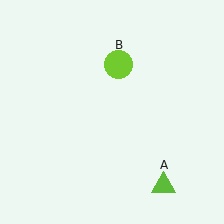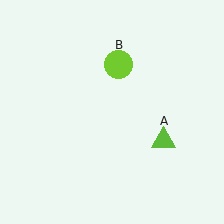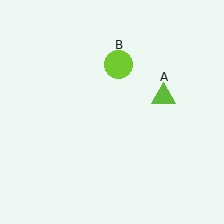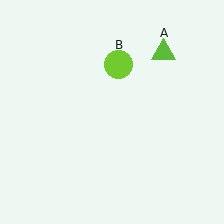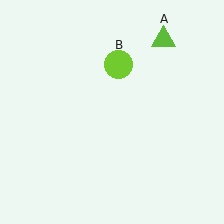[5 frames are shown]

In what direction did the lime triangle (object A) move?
The lime triangle (object A) moved up.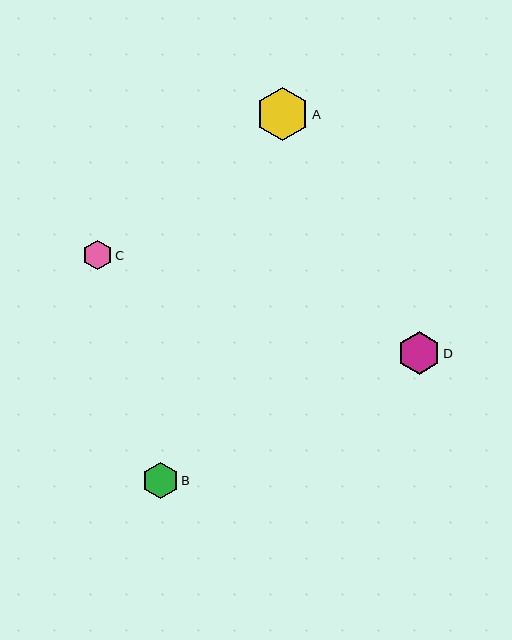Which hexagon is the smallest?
Hexagon C is the smallest with a size of approximately 30 pixels.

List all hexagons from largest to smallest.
From largest to smallest: A, D, B, C.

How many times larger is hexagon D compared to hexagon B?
Hexagon D is approximately 1.2 times the size of hexagon B.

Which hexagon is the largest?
Hexagon A is the largest with a size of approximately 53 pixels.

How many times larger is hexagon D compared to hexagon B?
Hexagon D is approximately 1.2 times the size of hexagon B.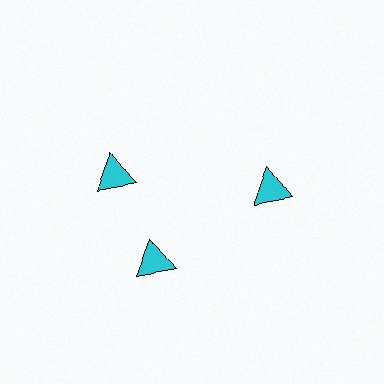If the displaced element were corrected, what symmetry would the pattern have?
It would have 3-fold rotational symmetry — the pattern would map onto itself every 120 degrees.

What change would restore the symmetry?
The symmetry would be restored by rotating it back into even spacing with its neighbors so that all 3 triangles sit at equal angles and equal distance from the center.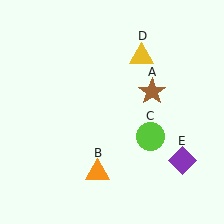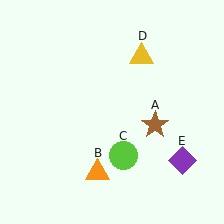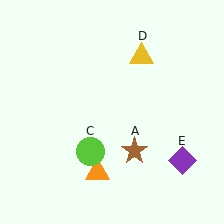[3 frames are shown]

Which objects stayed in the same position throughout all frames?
Orange triangle (object B) and yellow triangle (object D) and purple diamond (object E) remained stationary.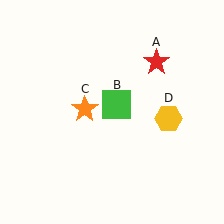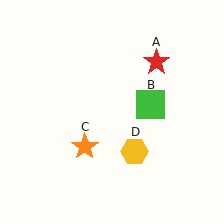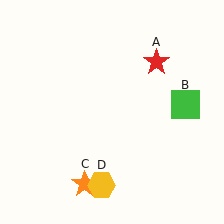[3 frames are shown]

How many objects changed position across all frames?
3 objects changed position: green square (object B), orange star (object C), yellow hexagon (object D).